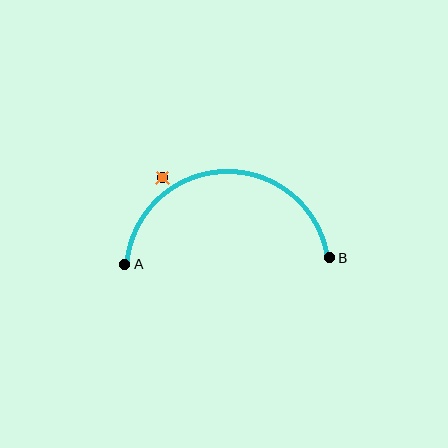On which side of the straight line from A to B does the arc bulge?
The arc bulges above the straight line connecting A and B.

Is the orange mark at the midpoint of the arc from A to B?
No — the orange mark does not lie on the arc at all. It sits slightly outside the curve.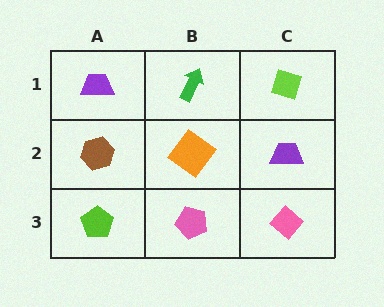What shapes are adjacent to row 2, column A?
A purple trapezoid (row 1, column A), a lime pentagon (row 3, column A), an orange diamond (row 2, column B).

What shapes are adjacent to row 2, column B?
A green arrow (row 1, column B), a pink pentagon (row 3, column B), a brown hexagon (row 2, column A), a purple trapezoid (row 2, column C).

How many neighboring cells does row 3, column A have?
2.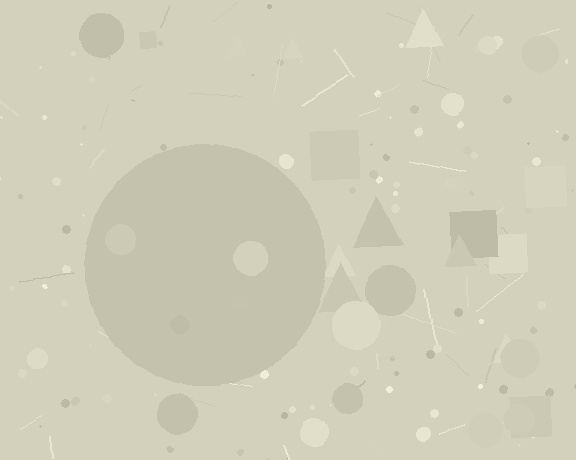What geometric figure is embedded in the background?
A circle is embedded in the background.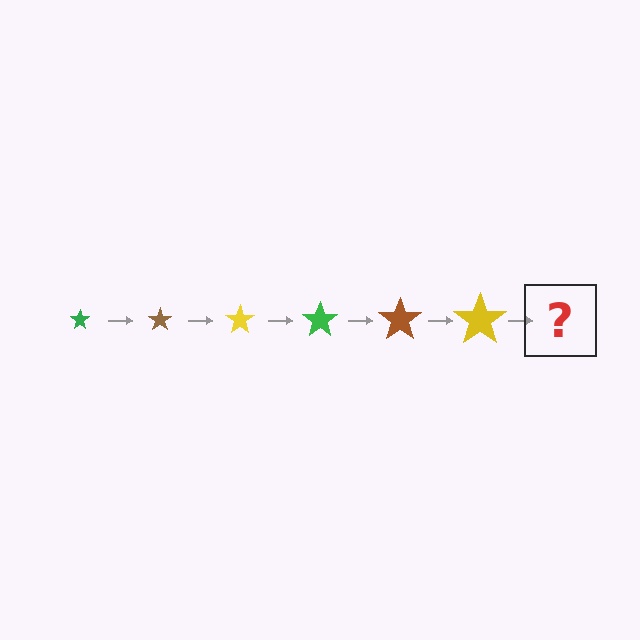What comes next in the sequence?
The next element should be a green star, larger than the previous one.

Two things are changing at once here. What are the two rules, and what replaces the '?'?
The two rules are that the star grows larger each step and the color cycles through green, brown, and yellow. The '?' should be a green star, larger than the previous one.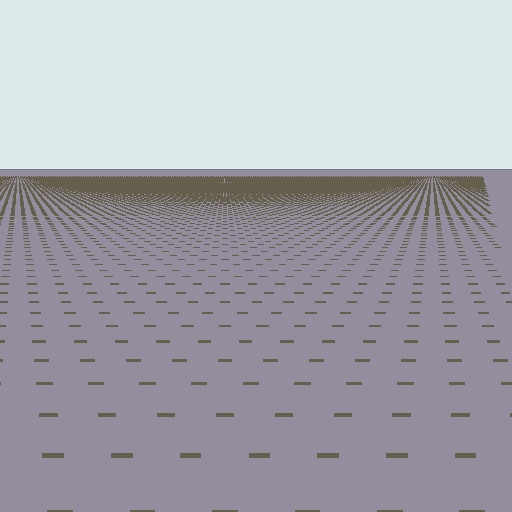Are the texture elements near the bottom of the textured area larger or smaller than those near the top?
Larger. Near the bottom, elements are closer to the viewer and appear at a bigger on-screen size.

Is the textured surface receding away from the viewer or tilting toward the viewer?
The surface is receding away from the viewer. Texture elements get smaller and denser toward the top.